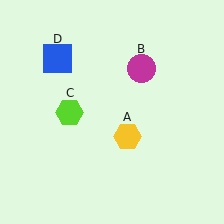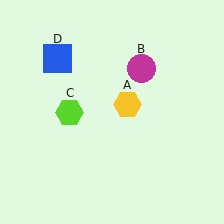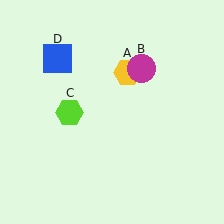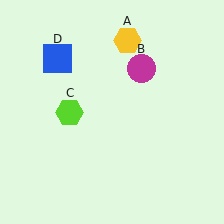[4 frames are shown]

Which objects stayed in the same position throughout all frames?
Magenta circle (object B) and lime hexagon (object C) and blue square (object D) remained stationary.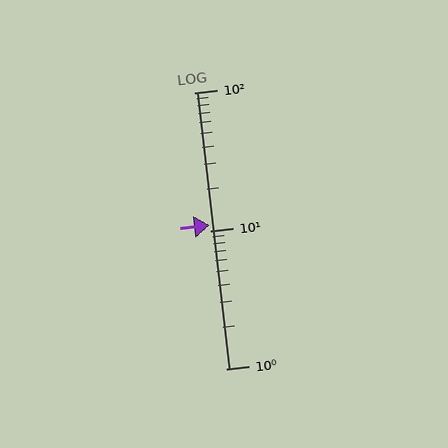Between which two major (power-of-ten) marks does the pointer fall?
The pointer is between 10 and 100.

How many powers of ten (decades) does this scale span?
The scale spans 2 decades, from 1 to 100.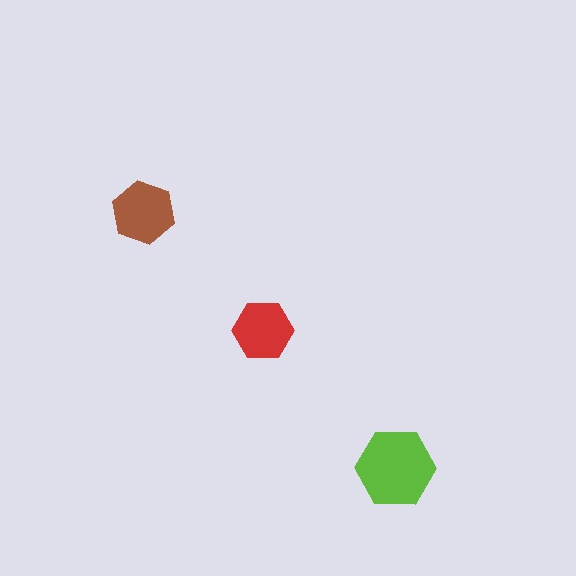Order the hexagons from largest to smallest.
the lime one, the brown one, the red one.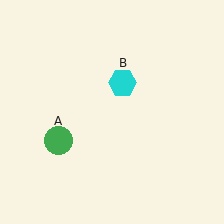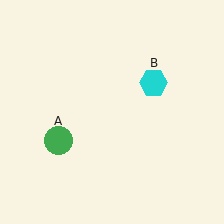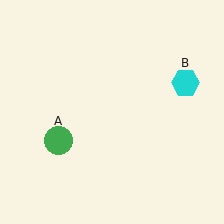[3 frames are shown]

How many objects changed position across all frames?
1 object changed position: cyan hexagon (object B).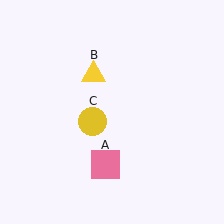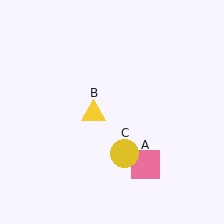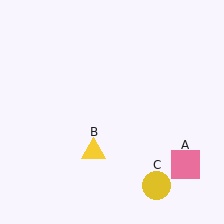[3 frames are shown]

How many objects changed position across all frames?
3 objects changed position: pink square (object A), yellow triangle (object B), yellow circle (object C).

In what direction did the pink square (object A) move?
The pink square (object A) moved right.